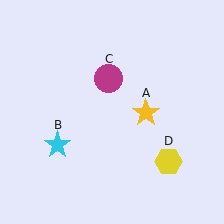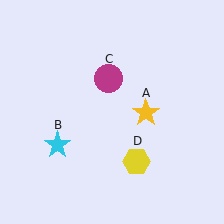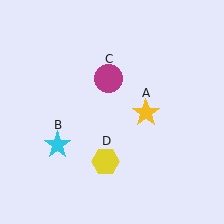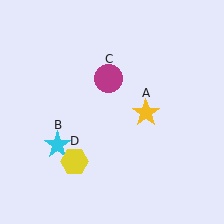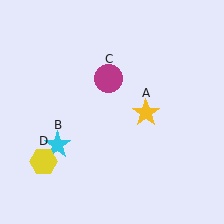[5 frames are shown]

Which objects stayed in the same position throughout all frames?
Yellow star (object A) and cyan star (object B) and magenta circle (object C) remained stationary.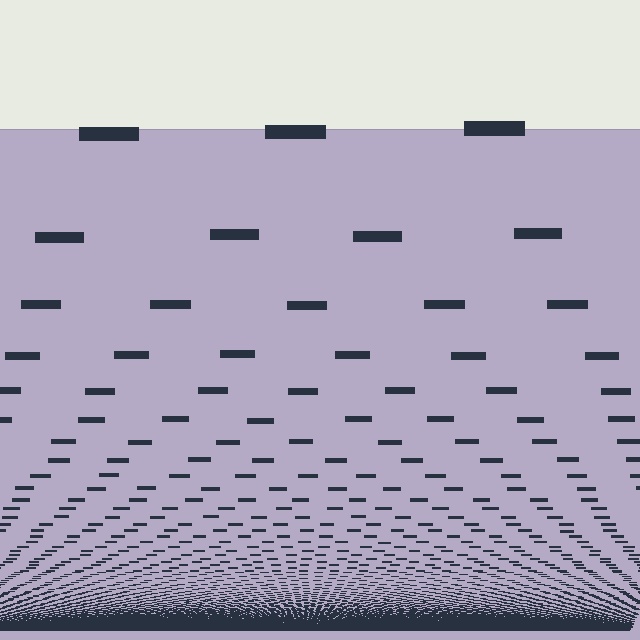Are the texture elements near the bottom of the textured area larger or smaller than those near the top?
Smaller. The gradient is inverted — elements near the bottom are smaller and denser.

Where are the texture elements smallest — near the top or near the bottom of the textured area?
Near the bottom.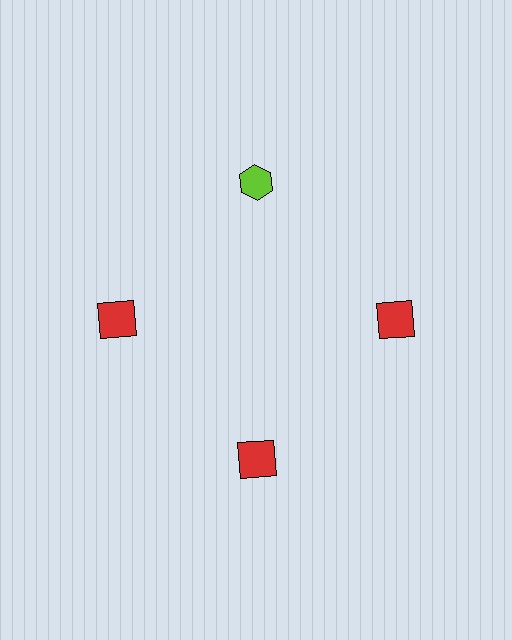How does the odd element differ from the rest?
It differs in both color (lime instead of red) and shape (hexagon instead of square).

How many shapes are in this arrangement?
There are 4 shapes arranged in a ring pattern.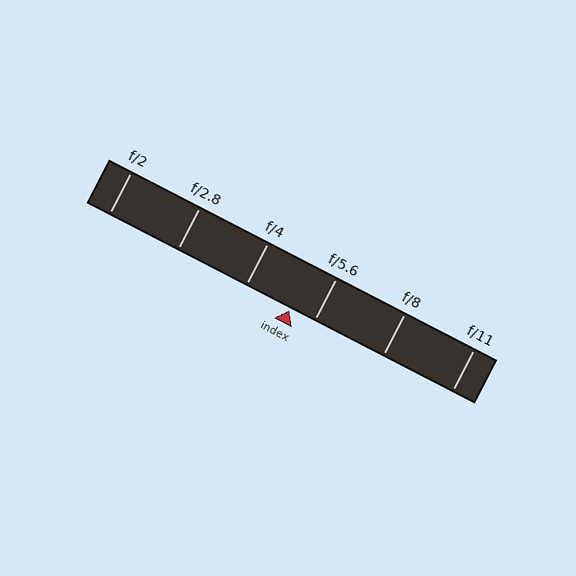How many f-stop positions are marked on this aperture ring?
There are 6 f-stop positions marked.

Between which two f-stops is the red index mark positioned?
The index mark is between f/4 and f/5.6.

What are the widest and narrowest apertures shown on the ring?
The widest aperture shown is f/2 and the narrowest is f/11.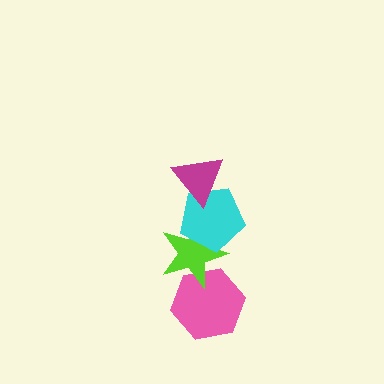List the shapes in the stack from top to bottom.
From top to bottom: the magenta triangle, the cyan pentagon, the lime star, the pink hexagon.